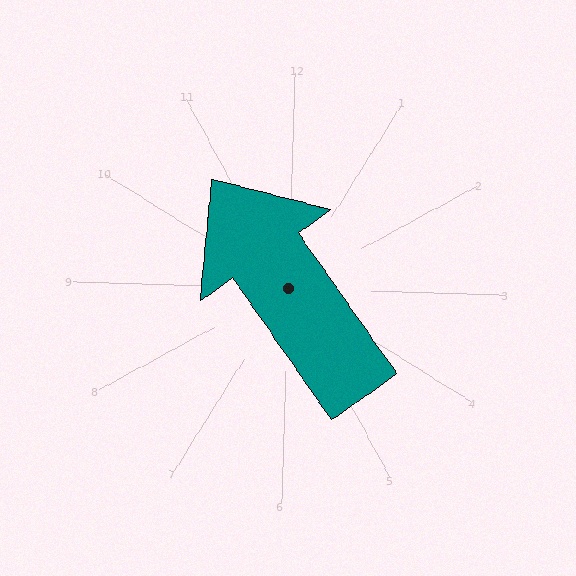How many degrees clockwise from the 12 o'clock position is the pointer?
Approximately 323 degrees.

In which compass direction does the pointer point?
Northwest.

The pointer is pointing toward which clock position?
Roughly 11 o'clock.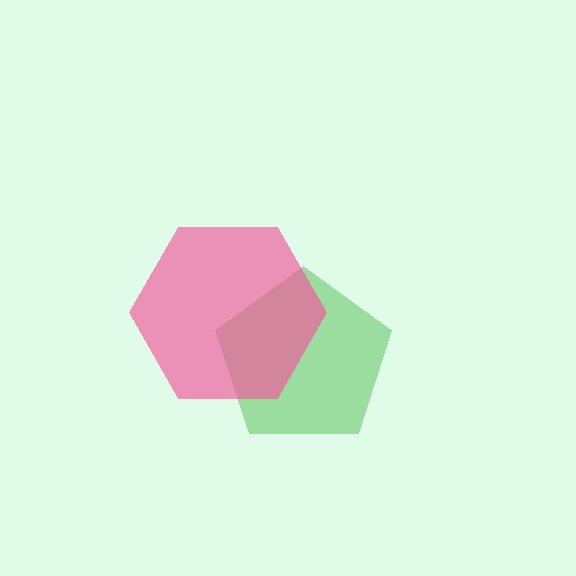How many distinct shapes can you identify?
There are 2 distinct shapes: a green pentagon, a pink hexagon.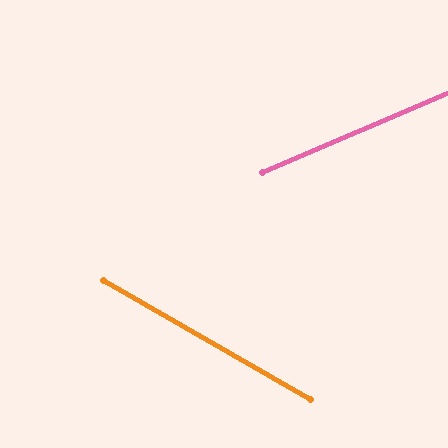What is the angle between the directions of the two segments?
Approximately 53 degrees.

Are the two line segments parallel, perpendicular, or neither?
Neither parallel nor perpendicular — they differ by about 53°.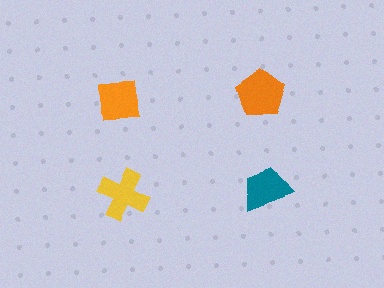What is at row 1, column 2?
An orange pentagon.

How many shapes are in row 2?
2 shapes.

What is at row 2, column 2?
A teal trapezoid.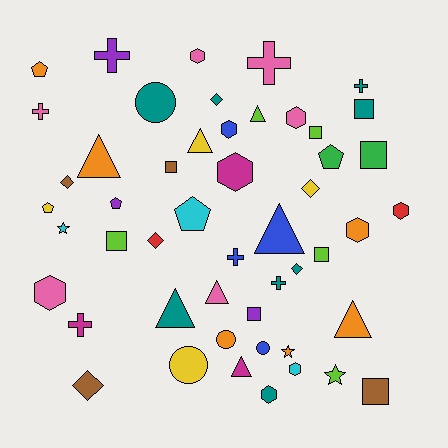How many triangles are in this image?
There are 8 triangles.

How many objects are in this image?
There are 50 objects.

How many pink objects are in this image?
There are 6 pink objects.